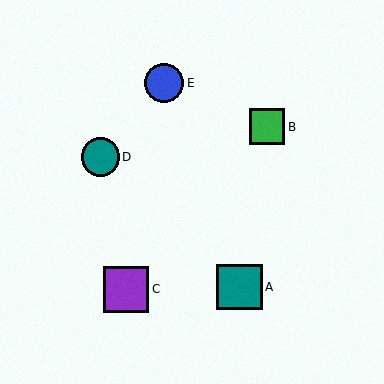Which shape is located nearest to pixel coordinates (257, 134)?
The green square (labeled B) at (267, 127) is nearest to that location.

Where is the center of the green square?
The center of the green square is at (267, 127).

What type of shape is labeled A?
Shape A is a teal square.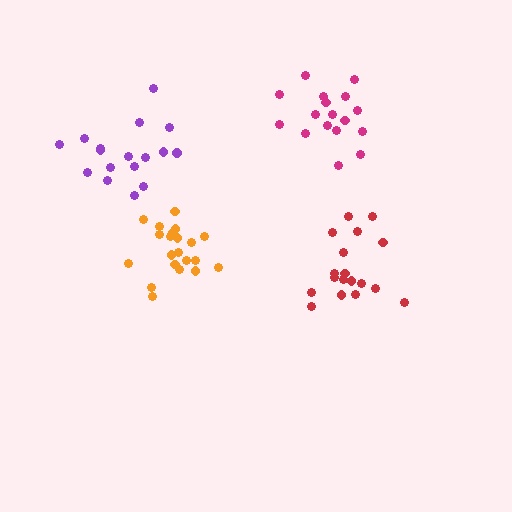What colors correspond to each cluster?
The clusters are colored: magenta, purple, red, orange.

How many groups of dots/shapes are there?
There are 4 groups.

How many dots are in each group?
Group 1: 17 dots, Group 2: 17 dots, Group 3: 18 dots, Group 4: 21 dots (73 total).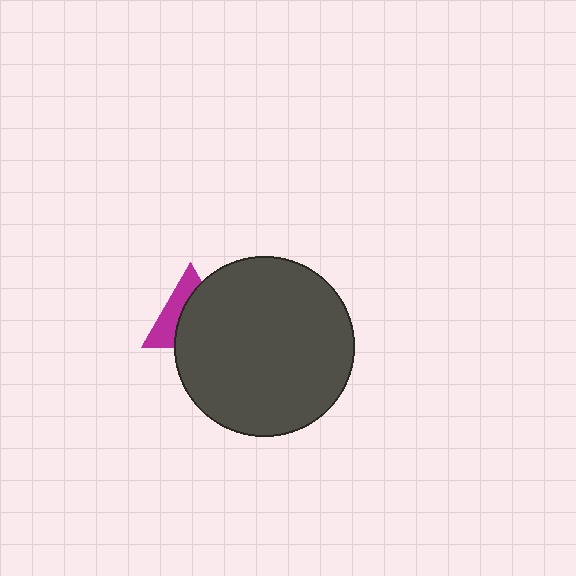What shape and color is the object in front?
The object in front is a dark gray circle.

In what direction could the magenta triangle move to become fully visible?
The magenta triangle could move left. That would shift it out from behind the dark gray circle entirely.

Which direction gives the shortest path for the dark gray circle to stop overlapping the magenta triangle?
Moving right gives the shortest separation.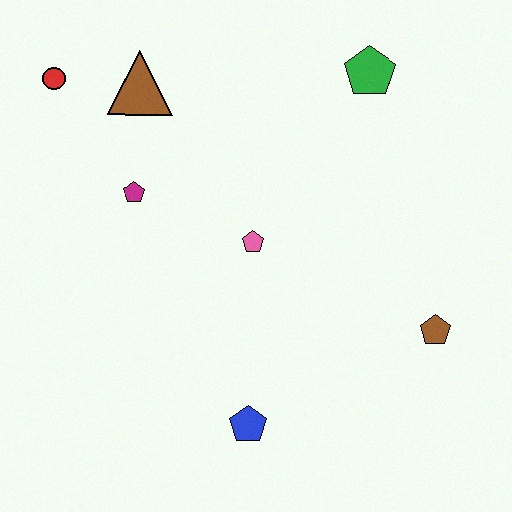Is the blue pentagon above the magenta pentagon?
No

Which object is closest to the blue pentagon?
The pink pentagon is closest to the blue pentagon.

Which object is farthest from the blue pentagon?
The red circle is farthest from the blue pentagon.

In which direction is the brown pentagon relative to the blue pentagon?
The brown pentagon is to the right of the blue pentagon.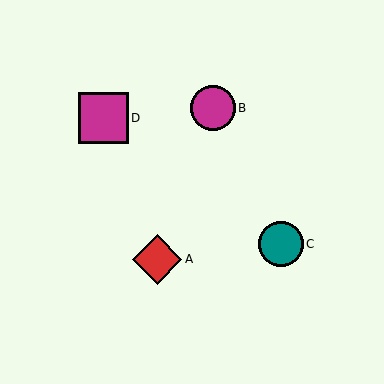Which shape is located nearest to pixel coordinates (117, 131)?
The magenta square (labeled D) at (103, 118) is nearest to that location.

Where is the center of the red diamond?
The center of the red diamond is at (157, 259).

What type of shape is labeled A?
Shape A is a red diamond.